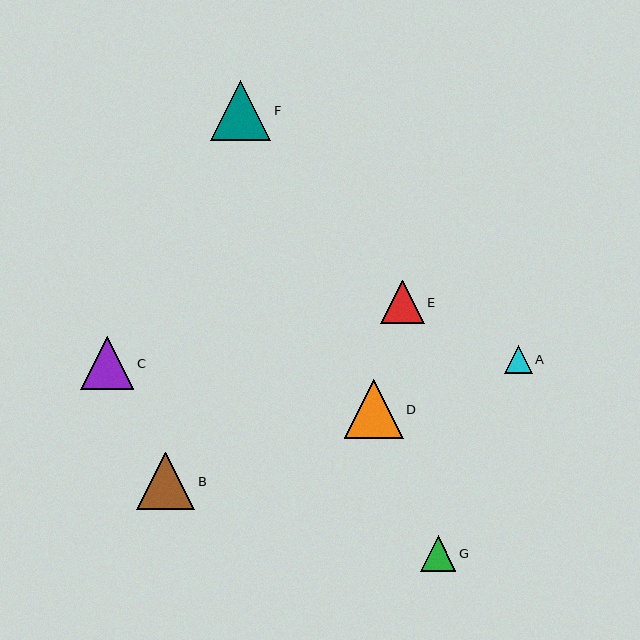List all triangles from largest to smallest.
From largest to smallest: F, D, B, C, E, G, A.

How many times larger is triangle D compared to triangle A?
Triangle D is approximately 2.1 times the size of triangle A.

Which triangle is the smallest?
Triangle A is the smallest with a size of approximately 28 pixels.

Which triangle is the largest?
Triangle F is the largest with a size of approximately 60 pixels.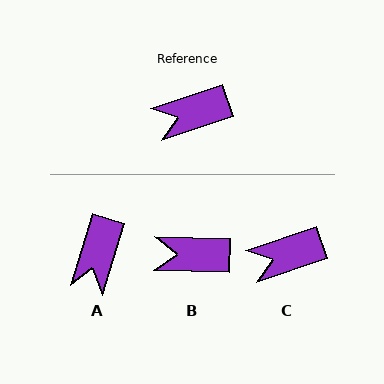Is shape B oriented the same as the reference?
No, it is off by about 20 degrees.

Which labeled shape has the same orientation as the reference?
C.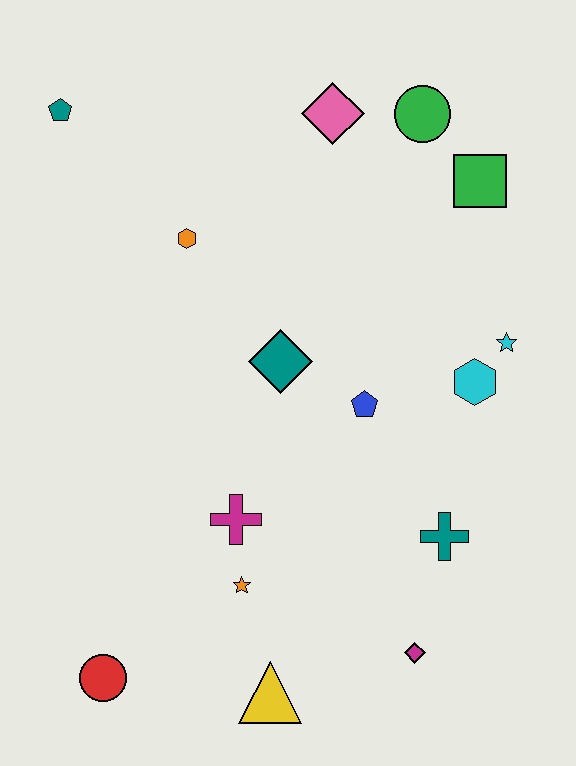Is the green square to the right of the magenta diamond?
Yes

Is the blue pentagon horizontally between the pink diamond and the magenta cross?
No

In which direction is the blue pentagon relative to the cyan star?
The blue pentagon is to the left of the cyan star.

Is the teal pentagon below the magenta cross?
No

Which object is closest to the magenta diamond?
The teal cross is closest to the magenta diamond.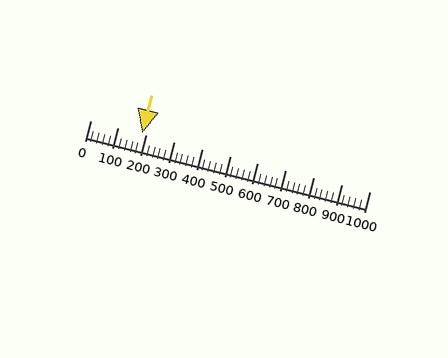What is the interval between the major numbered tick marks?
The major tick marks are spaced 100 units apart.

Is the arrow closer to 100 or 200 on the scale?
The arrow is closer to 200.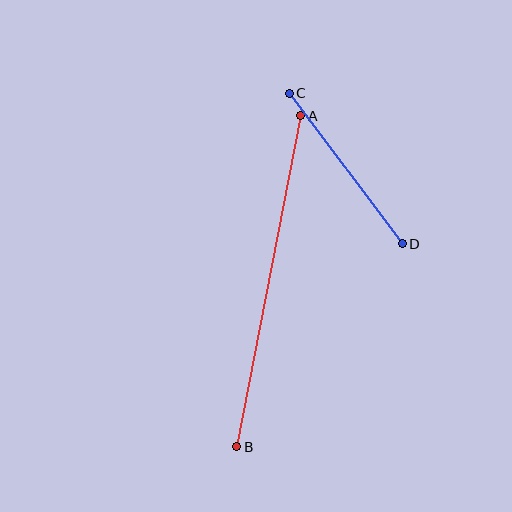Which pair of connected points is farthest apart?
Points A and B are farthest apart.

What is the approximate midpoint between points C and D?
The midpoint is at approximately (346, 169) pixels.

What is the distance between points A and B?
The distance is approximately 337 pixels.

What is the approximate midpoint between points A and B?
The midpoint is at approximately (269, 281) pixels.